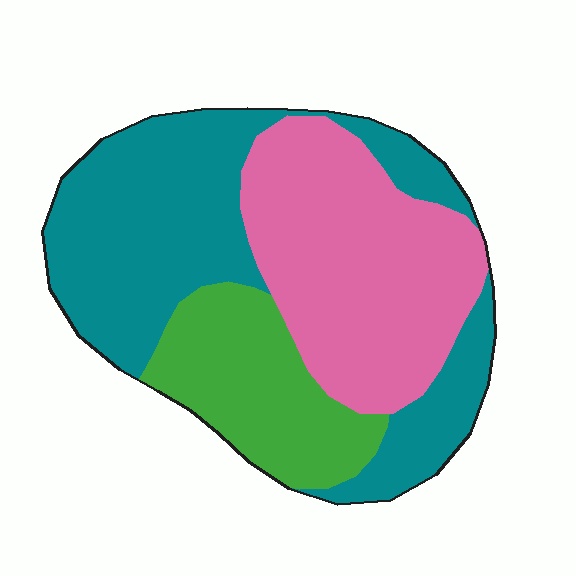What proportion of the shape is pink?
Pink takes up between a third and a half of the shape.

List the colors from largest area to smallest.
From largest to smallest: teal, pink, green.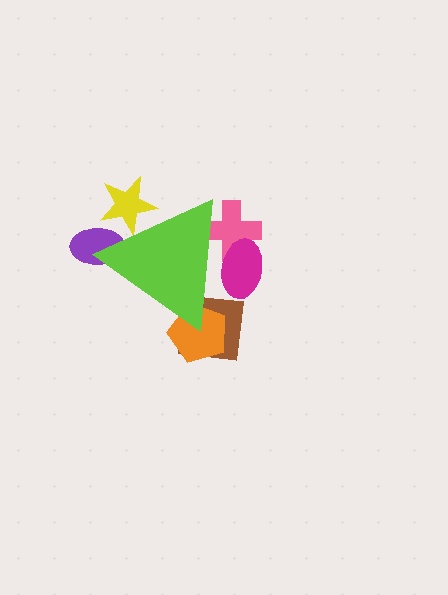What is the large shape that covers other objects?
A lime triangle.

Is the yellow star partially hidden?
Yes, the yellow star is partially hidden behind the lime triangle.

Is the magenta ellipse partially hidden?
Yes, the magenta ellipse is partially hidden behind the lime triangle.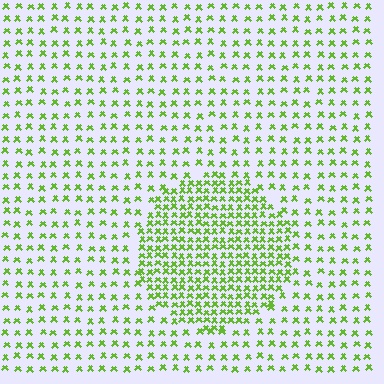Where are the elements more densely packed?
The elements are more densely packed inside the circle boundary.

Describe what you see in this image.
The image contains small lime elements arranged at two different densities. A circle-shaped region is visible where the elements are more densely packed than the surrounding area.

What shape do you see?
I see a circle.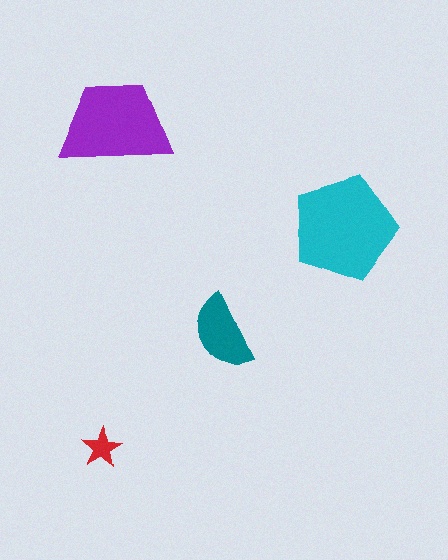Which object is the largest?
The cyan pentagon.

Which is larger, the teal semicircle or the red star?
The teal semicircle.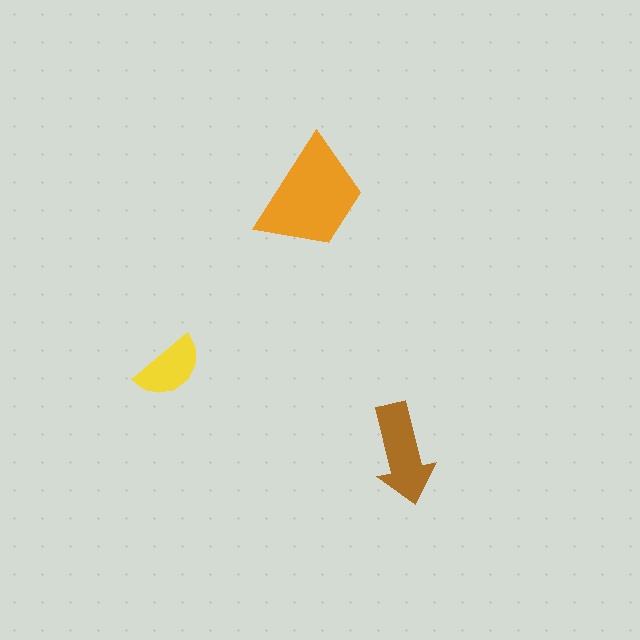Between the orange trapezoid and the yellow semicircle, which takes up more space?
The orange trapezoid.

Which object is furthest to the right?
The brown arrow is rightmost.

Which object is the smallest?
The yellow semicircle.